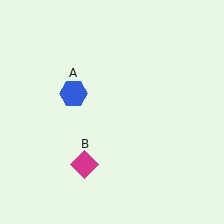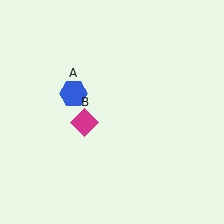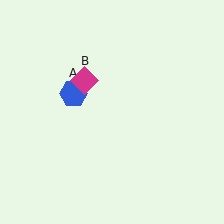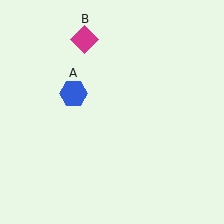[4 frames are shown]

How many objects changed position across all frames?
1 object changed position: magenta diamond (object B).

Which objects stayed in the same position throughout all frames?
Blue hexagon (object A) remained stationary.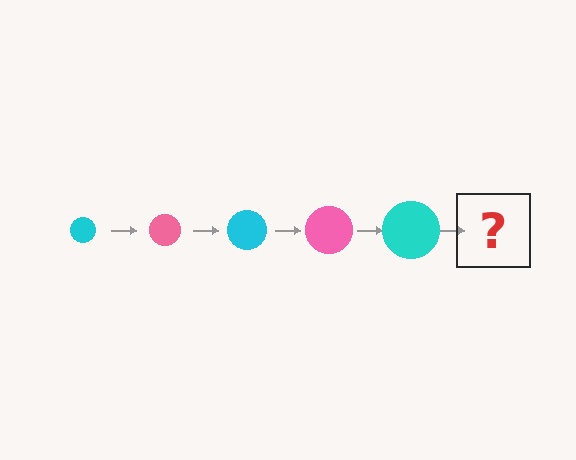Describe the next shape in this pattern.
It should be a pink circle, larger than the previous one.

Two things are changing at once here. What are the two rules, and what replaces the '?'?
The two rules are that the circle grows larger each step and the color cycles through cyan and pink. The '?' should be a pink circle, larger than the previous one.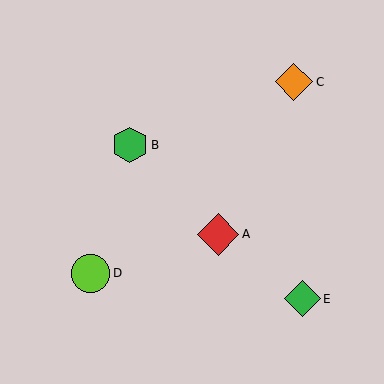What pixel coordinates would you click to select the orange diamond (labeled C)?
Click at (294, 82) to select the orange diamond C.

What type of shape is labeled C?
Shape C is an orange diamond.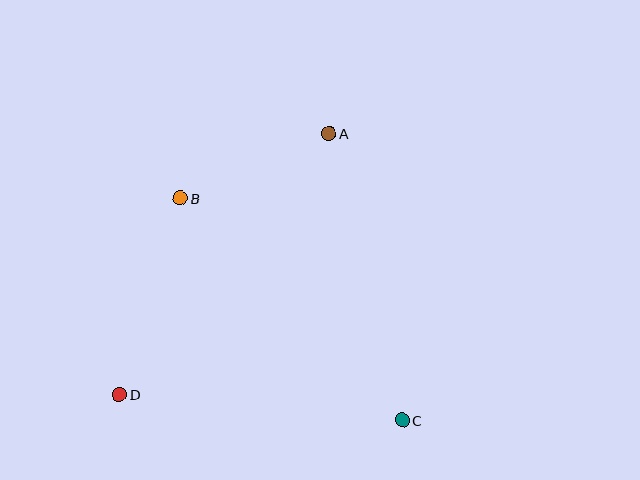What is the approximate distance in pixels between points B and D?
The distance between B and D is approximately 205 pixels.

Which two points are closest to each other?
Points A and B are closest to each other.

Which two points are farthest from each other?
Points A and D are farthest from each other.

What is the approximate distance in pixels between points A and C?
The distance between A and C is approximately 296 pixels.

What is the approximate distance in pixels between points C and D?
The distance between C and D is approximately 284 pixels.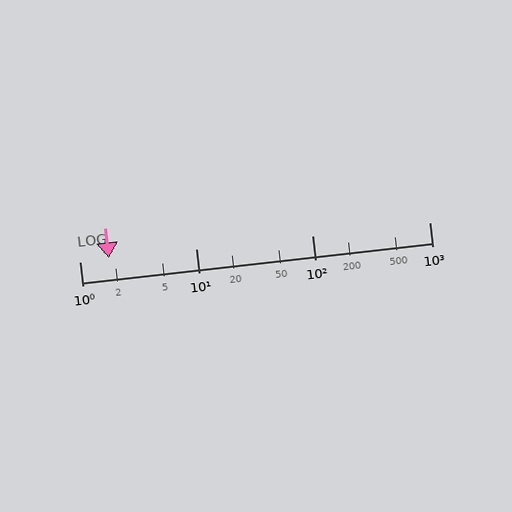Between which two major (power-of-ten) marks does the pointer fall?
The pointer is between 1 and 10.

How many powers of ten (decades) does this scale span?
The scale spans 3 decades, from 1 to 1000.